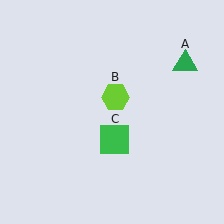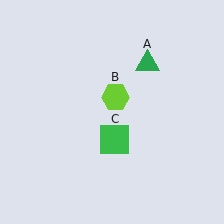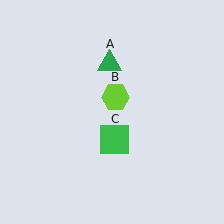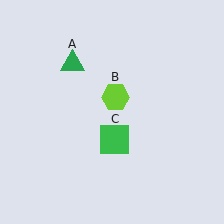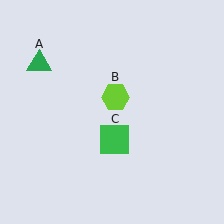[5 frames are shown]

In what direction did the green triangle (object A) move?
The green triangle (object A) moved left.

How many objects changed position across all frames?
1 object changed position: green triangle (object A).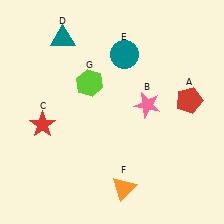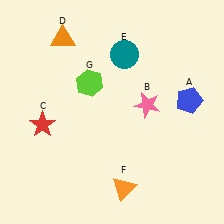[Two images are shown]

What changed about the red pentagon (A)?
In Image 1, A is red. In Image 2, it changed to blue.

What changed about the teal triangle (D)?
In Image 1, D is teal. In Image 2, it changed to orange.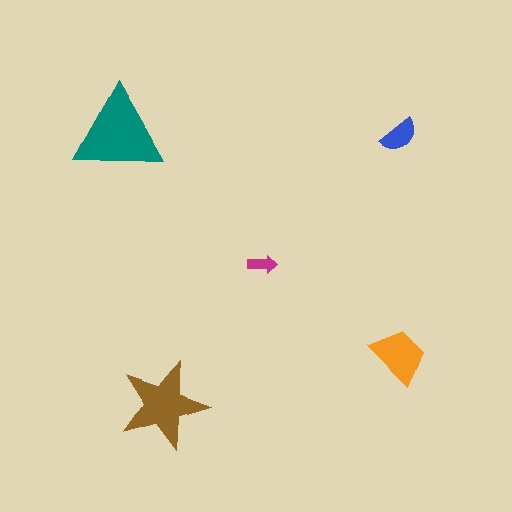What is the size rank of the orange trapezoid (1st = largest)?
3rd.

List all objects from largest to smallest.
The teal triangle, the brown star, the orange trapezoid, the blue semicircle, the magenta arrow.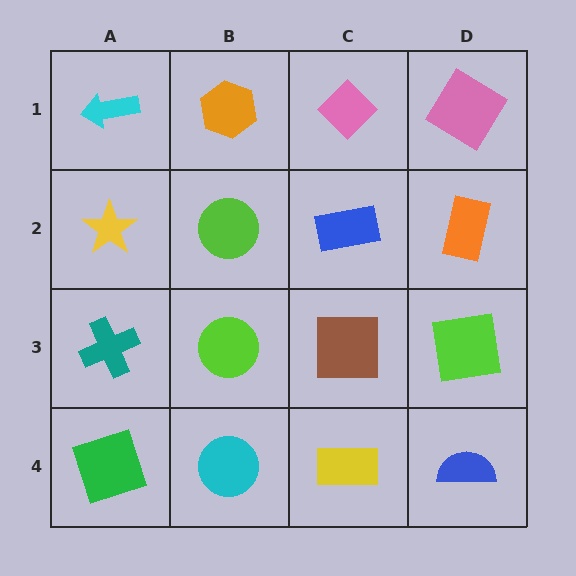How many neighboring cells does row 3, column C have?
4.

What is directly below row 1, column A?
A yellow star.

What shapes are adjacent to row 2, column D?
A pink diamond (row 1, column D), a lime square (row 3, column D), a blue rectangle (row 2, column C).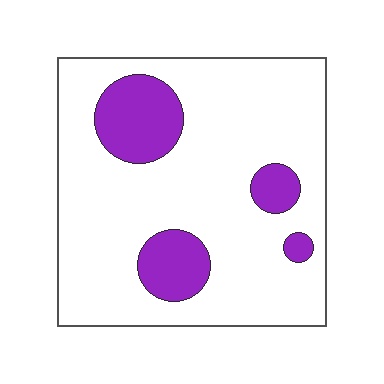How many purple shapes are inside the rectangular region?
4.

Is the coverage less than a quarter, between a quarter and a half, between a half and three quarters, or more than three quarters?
Less than a quarter.